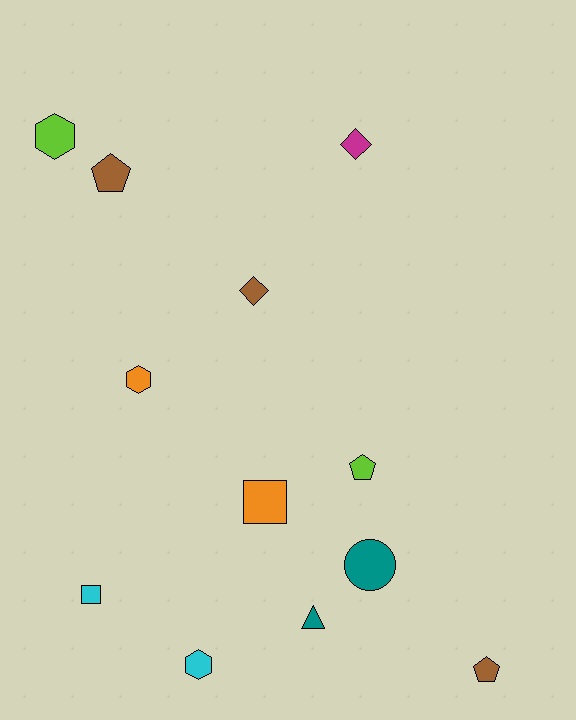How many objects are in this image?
There are 12 objects.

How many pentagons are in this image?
There are 3 pentagons.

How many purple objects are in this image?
There are no purple objects.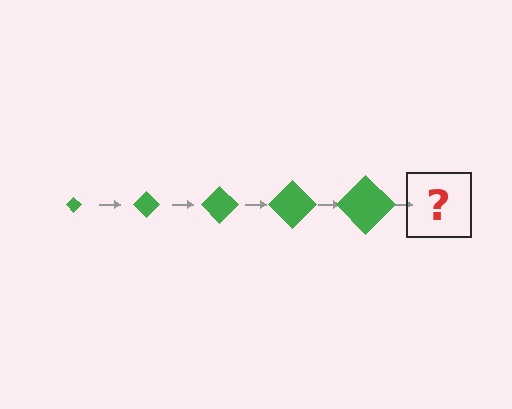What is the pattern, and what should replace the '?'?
The pattern is that the diamond gets progressively larger each step. The '?' should be a green diamond, larger than the previous one.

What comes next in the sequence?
The next element should be a green diamond, larger than the previous one.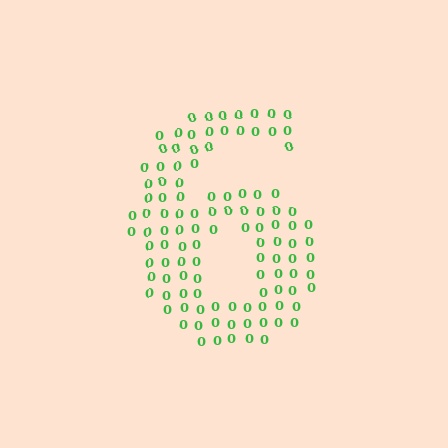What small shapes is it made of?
It is made of small digit 0's.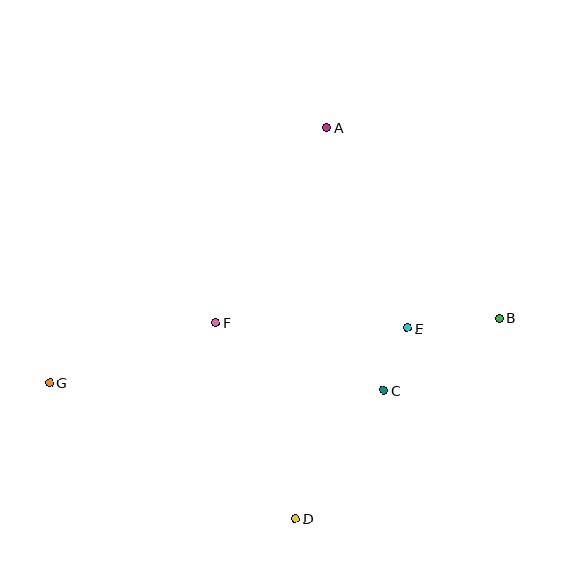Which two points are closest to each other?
Points C and E are closest to each other.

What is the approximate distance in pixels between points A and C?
The distance between A and C is approximately 269 pixels.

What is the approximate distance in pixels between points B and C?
The distance between B and C is approximately 136 pixels.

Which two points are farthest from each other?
Points B and G are farthest from each other.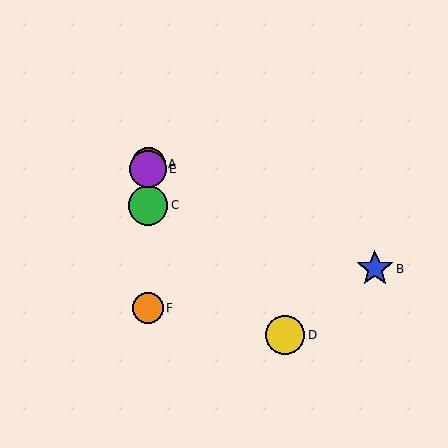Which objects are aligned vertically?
Objects A, C, E, F are aligned vertically.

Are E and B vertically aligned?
No, E is at x≈148 and B is at x≈375.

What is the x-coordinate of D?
Object D is at x≈285.